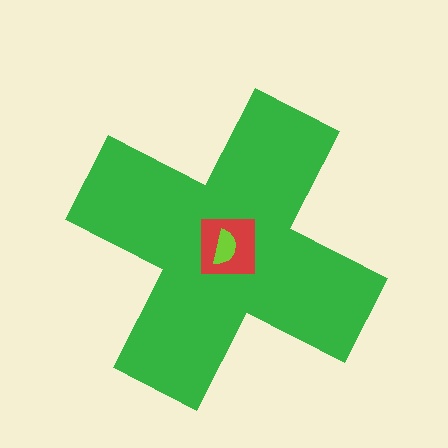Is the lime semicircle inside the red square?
Yes.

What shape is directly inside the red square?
The lime semicircle.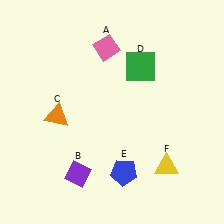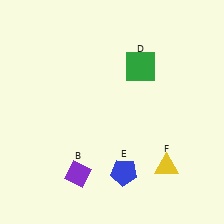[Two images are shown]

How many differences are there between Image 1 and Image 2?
There are 2 differences between the two images.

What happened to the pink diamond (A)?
The pink diamond (A) was removed in Image 2. It was in the top-left area of Image 1.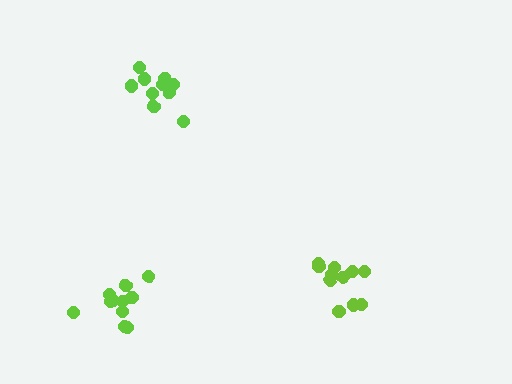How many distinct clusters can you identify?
There are 3 distinct clusters.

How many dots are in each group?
Group 1: 10 dots, Group 2: 11 dots, Group 3: 11 dots (32 total).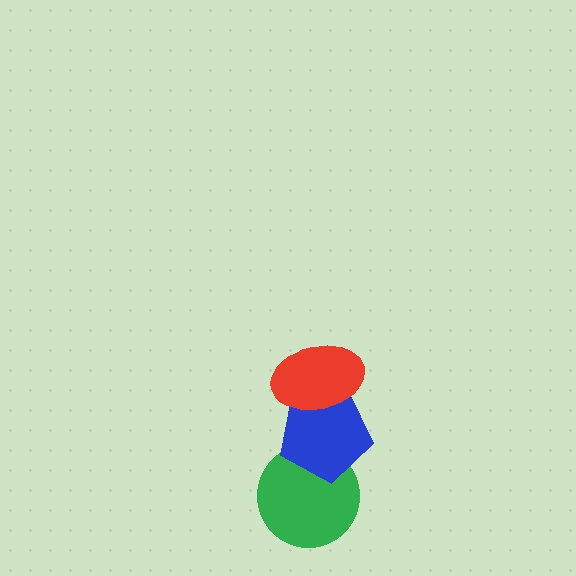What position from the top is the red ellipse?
The red ellipse is 1st from the top.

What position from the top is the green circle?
The green circle is 3rd from the top.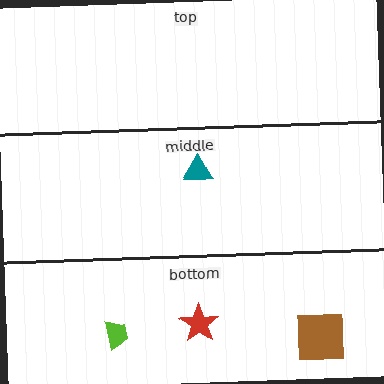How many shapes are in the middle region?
1.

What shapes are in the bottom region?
The brown square, the red star, the lime trapezoid.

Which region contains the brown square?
The bottom region.